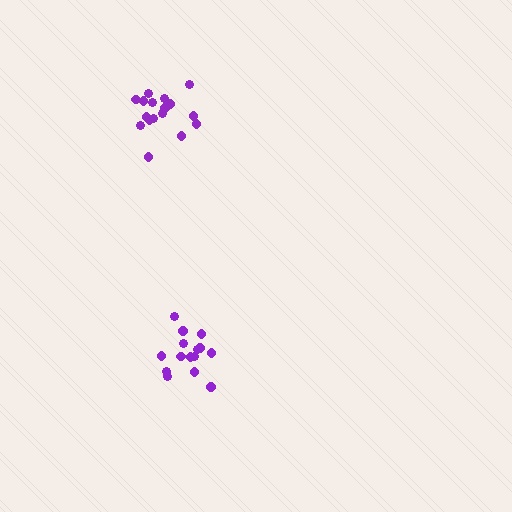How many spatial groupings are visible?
There are 2 spatial groupings.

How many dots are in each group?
Group 1: 17 dots, Group 2: 17 dots (34 total).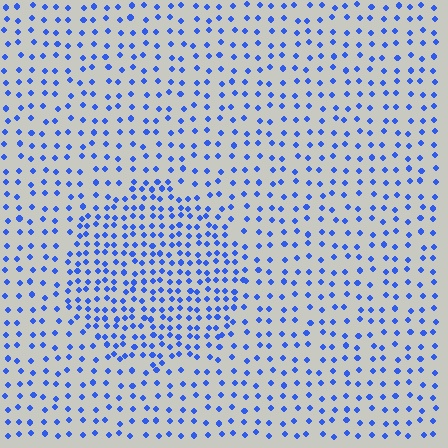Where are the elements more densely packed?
The elements are more densely packed inside the circle boundary.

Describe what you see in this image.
The image contains small blue elements arranged at two different densities. A circle-shaped region is visible where the elements are more densely packed than the surrounding area.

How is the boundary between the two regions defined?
The boundary is defined by a change in element density (approximately 1.9x ratio). All elements are the same color, size, and shape.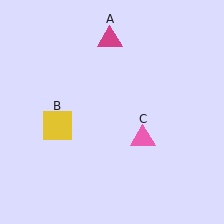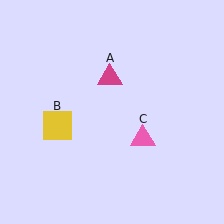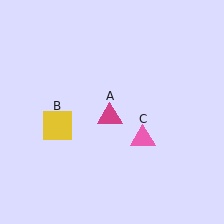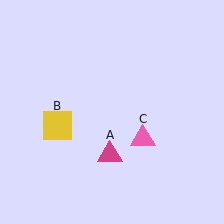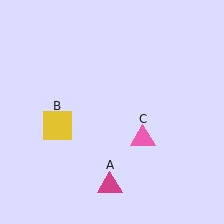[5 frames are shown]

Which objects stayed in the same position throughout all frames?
Yellow square (object B) and pink triangle (object C) remained stationary.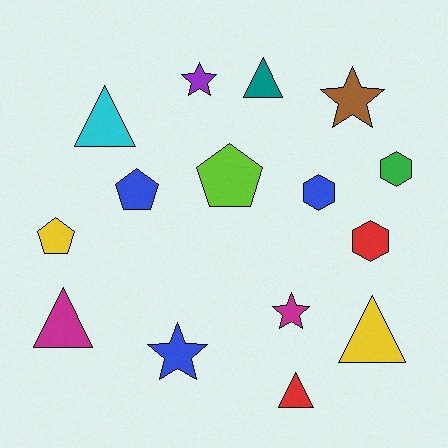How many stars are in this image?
There are 4 stars.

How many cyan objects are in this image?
There is 1 cyan object.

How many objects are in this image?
There are 15 objects.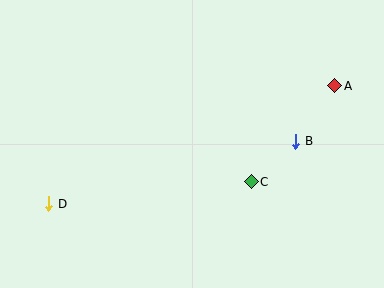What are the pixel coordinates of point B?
Point B is at (296, 141).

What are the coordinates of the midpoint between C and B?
The midpoint between C and B is at (273, 162).